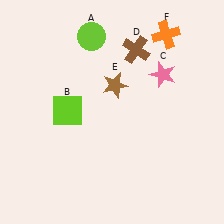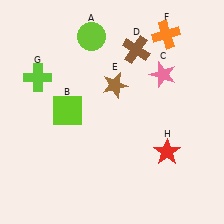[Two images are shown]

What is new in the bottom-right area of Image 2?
A red star (H) was added in the bottom-right area of Image 2.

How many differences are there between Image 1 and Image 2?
There are 2 differences between the two images.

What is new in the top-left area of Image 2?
A lime cross (G) was added in the top-left area of Image 2.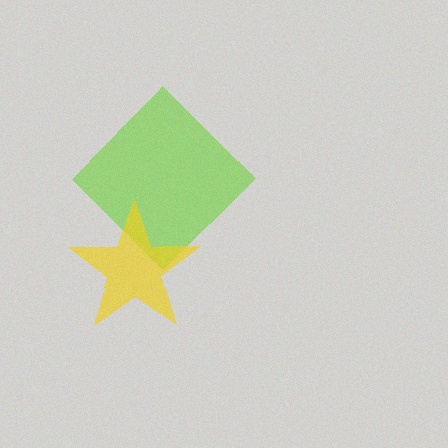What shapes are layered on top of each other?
The layered shapes are: a lime diamond, a yellow star.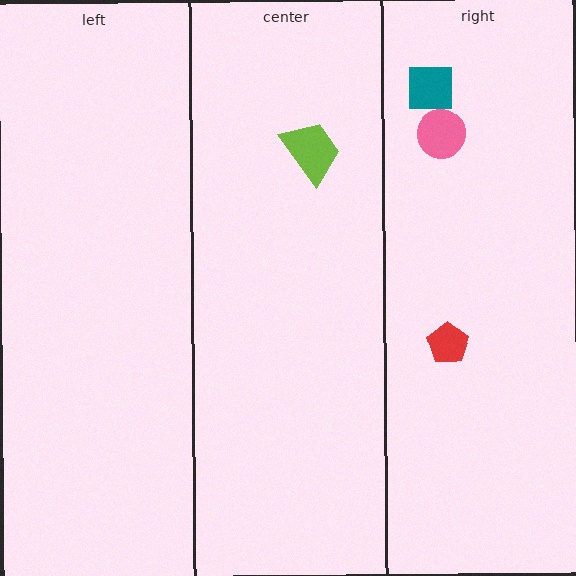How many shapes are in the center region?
1.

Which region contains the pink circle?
The right region.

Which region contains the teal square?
The right region.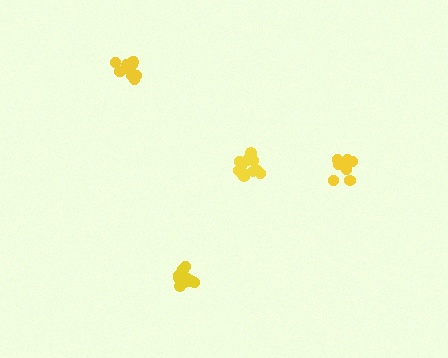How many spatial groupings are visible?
There are 4 spatial groupings.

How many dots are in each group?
Group 1: 12 dots, Group 2: 13 dots, Group 3: 9 dots, Group 4: 12 dots (46 total).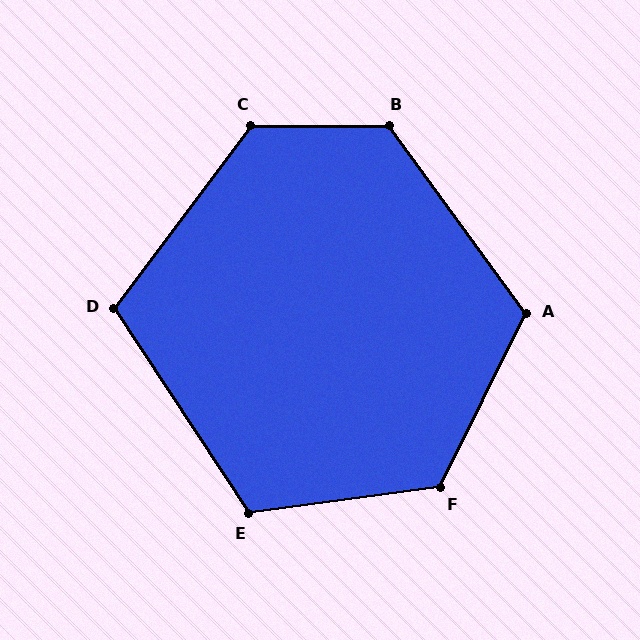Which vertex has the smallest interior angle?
D, at approximately 110 degrees.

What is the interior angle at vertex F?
Approximately 124 degrees (obtuse).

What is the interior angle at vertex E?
Approximately 116 degrees (obtuse).